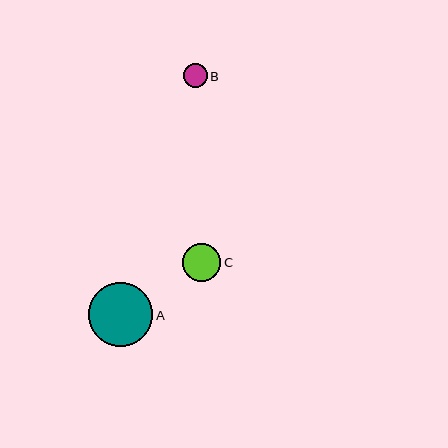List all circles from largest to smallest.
From largest to smallest: A, C, B.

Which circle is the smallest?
Circle B is the smallest with a size of approximately 24 pixels.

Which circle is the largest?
Circle A is the largest with a size of approximately 64 pixels.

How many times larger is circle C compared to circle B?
Circle C is approximately 1.6 times the size of circle B.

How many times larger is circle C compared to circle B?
Circle C is approximately 1.6 times the size of circle B.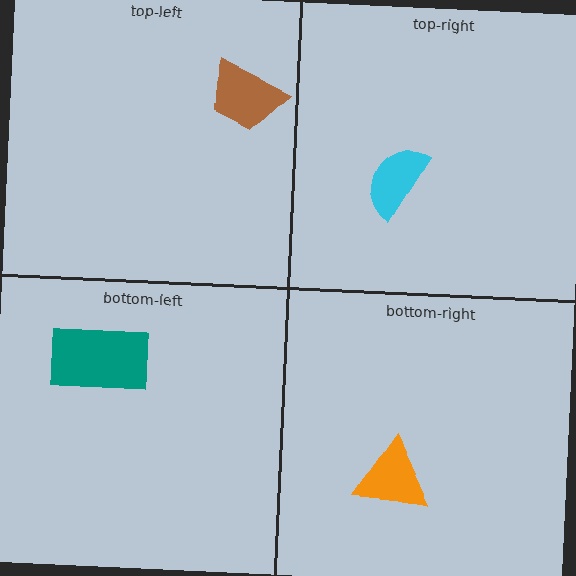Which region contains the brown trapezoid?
The top-left region.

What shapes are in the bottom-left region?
The teal rectangle.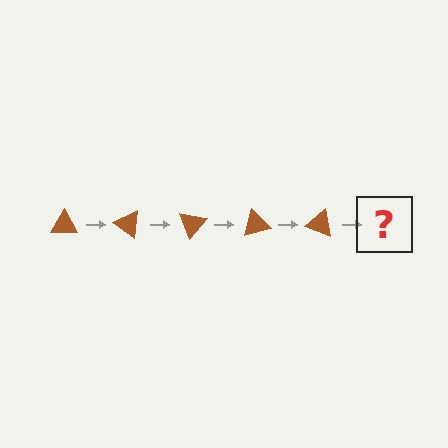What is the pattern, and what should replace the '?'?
The pattern is that the triangle rotates 35 degrees each step. The '?' should be a brown triangle rotated 175 degrees.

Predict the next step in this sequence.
The next step is a brown triangle rotated 175 degrees.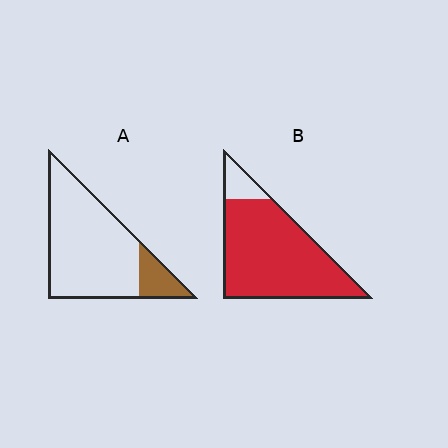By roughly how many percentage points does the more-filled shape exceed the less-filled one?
By roughly 75 percentage points (B over A).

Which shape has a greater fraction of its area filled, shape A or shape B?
Shape B.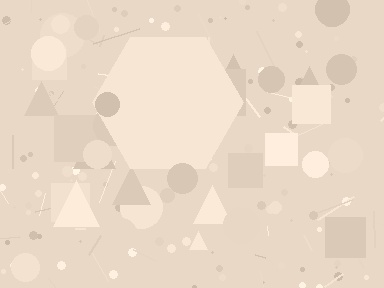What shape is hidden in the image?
A hexagon is hidden in the image.